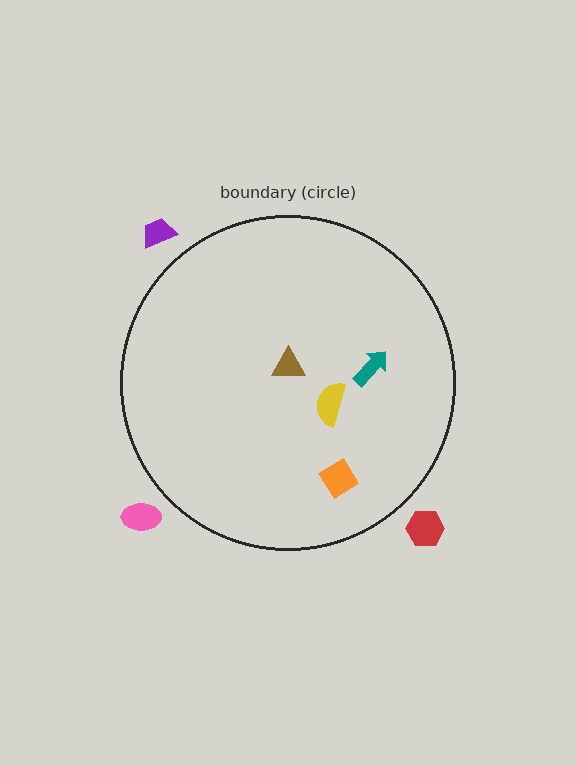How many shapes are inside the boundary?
4 inside, 3 outside.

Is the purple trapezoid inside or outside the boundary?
Outside.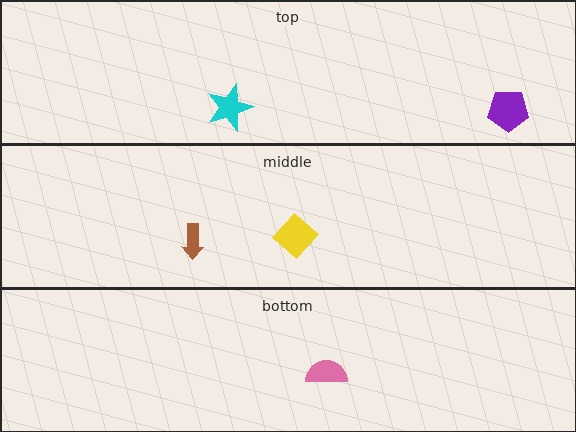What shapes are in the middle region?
The yellow diamond, the brown arrow.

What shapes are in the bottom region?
The pink semicircle.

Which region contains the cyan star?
The top region.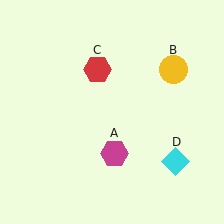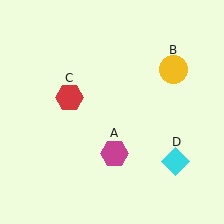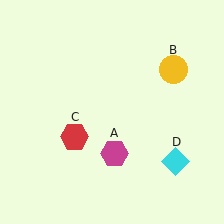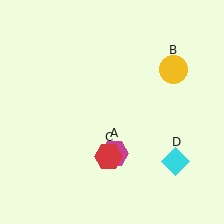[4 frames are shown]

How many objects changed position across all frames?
1 object changed position: red hexagon (object C).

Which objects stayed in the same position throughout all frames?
Magenta hexagon (object A) and yellow circle (object B) and cyan diamond (object D) remained stationary.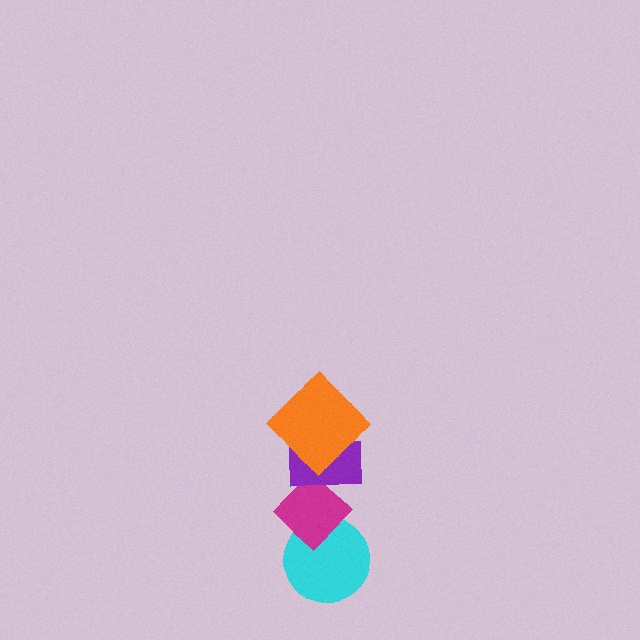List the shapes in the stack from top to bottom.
From top to bottom: the orange diamond, the purple rectangle, the magenta diamond, the cyan circle.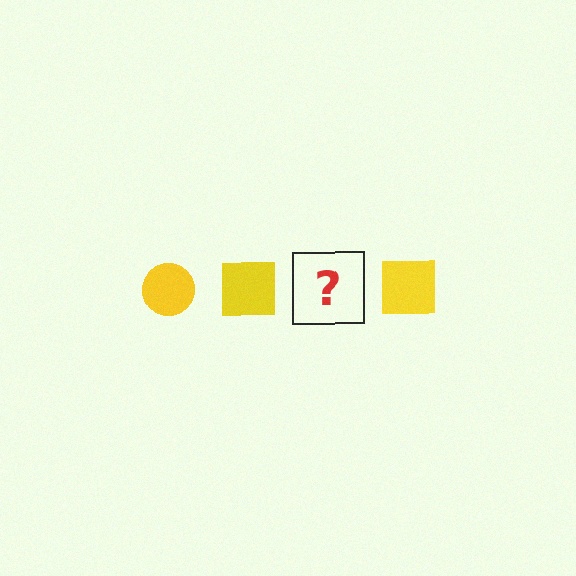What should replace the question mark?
The question mark should be replaced with a yellow circle.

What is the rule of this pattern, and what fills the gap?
The rule is that the pattern cycles through circle, square shapes in yellow. The gap should be filled with a yellow circle.